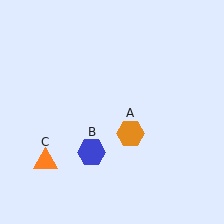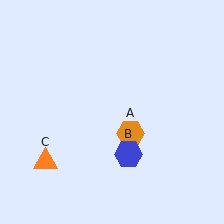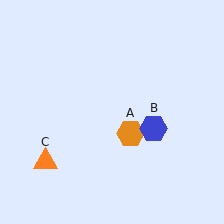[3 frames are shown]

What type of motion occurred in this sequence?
The blue hexagon (object B) rotated counterclockwise around the center of the scene.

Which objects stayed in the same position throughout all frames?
Orange hexagon (object A) and orange triangle (object C) remained stationary.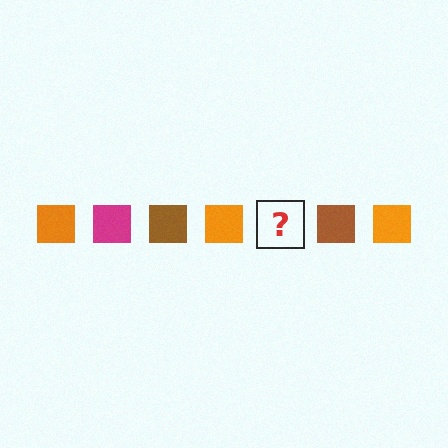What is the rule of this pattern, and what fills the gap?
The rule is that the pattern cycles through orange, magenta, brown squares. The gap should be filled with a magenta square.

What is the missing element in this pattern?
The missing element is a magenta square.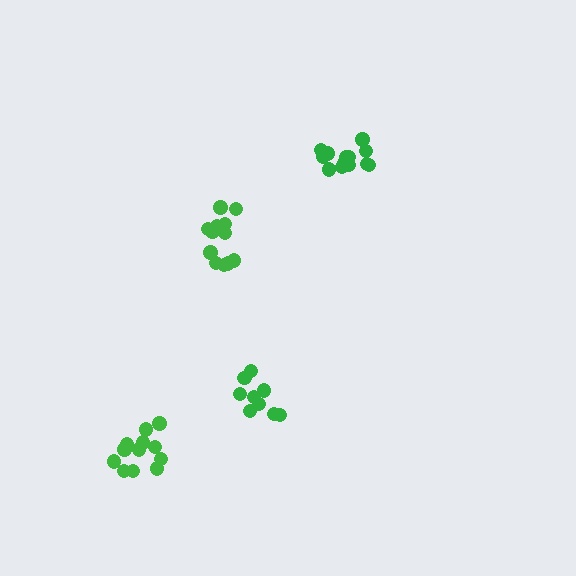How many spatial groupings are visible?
There are 4 spatial groupings.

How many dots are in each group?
Group 1: 12 dots, Group 2: 13 dots, Group 3: 9 dots, Group 4: 12 dots (46 total).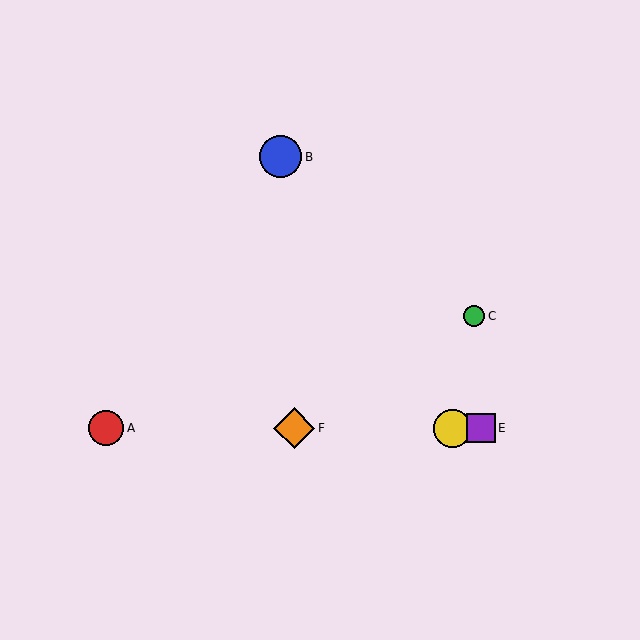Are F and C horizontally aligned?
No, F is at y≈428 and C is at y≈316.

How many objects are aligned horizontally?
4 objects (A, D, E, F) are aligned horizontally.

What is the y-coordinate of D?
Object D is at y≈428.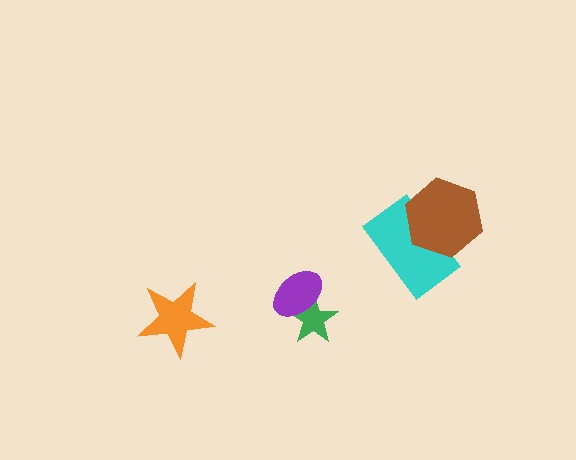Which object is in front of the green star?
The purple ellipse is in front of the green star.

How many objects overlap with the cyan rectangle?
1 object overlaps with the cyan rectangle.